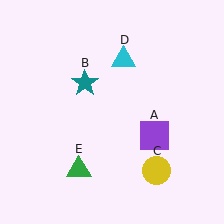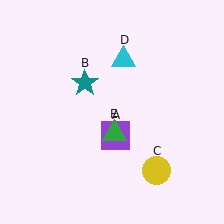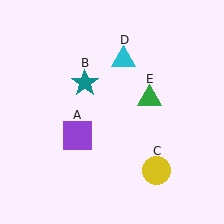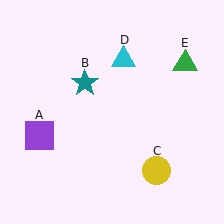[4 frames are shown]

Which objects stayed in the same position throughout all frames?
Teal star (object B) and yellow circle (object C) and cyan triangle (object D) remained stationary.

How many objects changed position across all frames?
2 objects changed position: purple square (object A), green triangle (object E).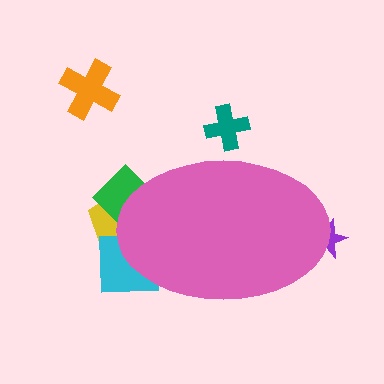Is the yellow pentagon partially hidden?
Yes, the yellow pentagon is partially hidden behind the pink ellipse.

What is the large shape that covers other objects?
A pink ellipse.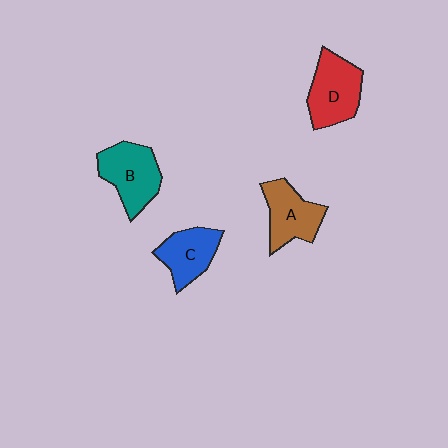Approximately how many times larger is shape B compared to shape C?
Approximately 1.2 times.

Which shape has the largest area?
Shape B (teal).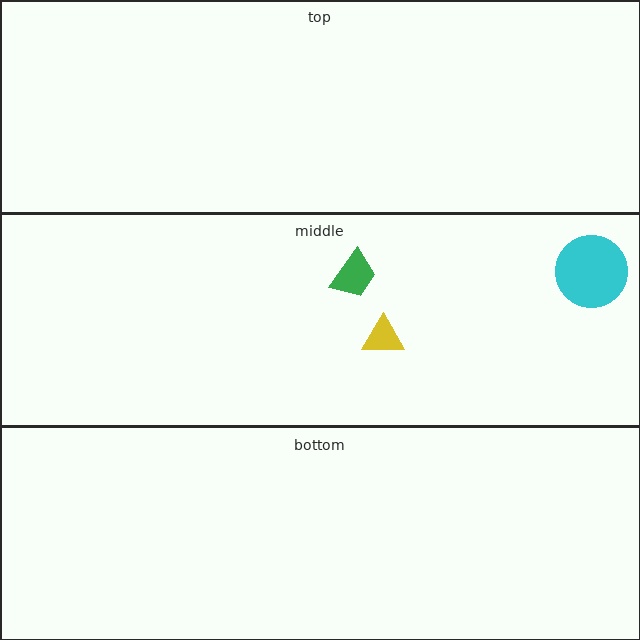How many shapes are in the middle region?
3.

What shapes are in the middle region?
The green trapezoid, the cyan circle, the yellow triangle.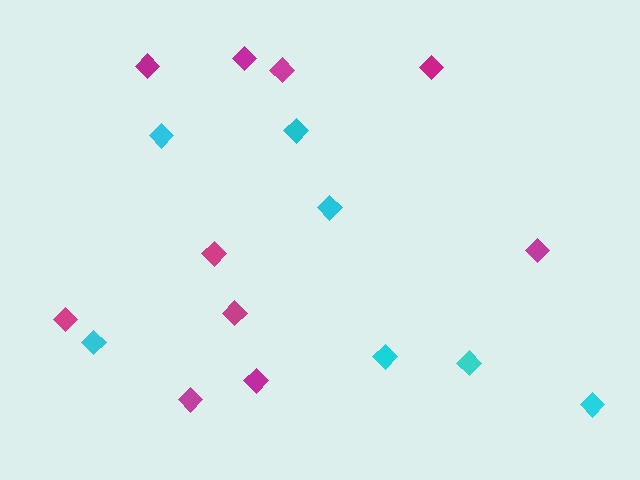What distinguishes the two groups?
There are 2 groups: one group of magenta diamonds (10) and one group of cyan diamonds (7).